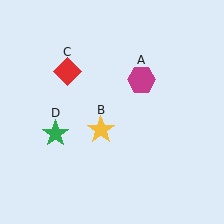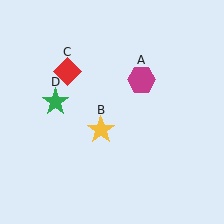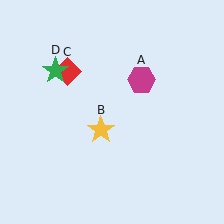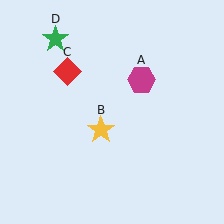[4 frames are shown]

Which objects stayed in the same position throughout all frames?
Magenta hexagon (object A) and yellow star (object B) and red diamond (object C) remained stationary.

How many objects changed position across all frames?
1 object changed position: green star (object D).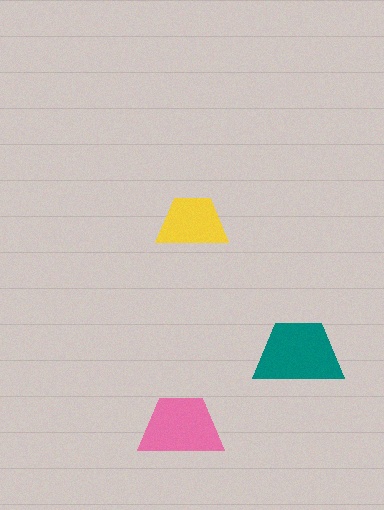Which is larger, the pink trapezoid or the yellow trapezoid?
The pink one.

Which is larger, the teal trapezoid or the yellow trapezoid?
The teal one.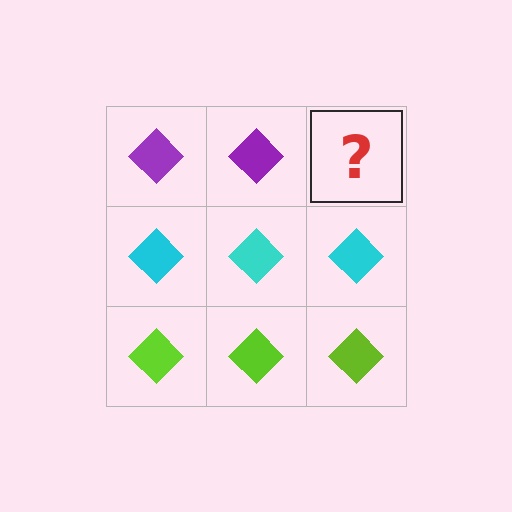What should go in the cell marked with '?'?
The missing cell should contain a purple diamond.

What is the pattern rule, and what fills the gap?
The rule is that each row has a consistent color. The gap should be filled with a purple diamond.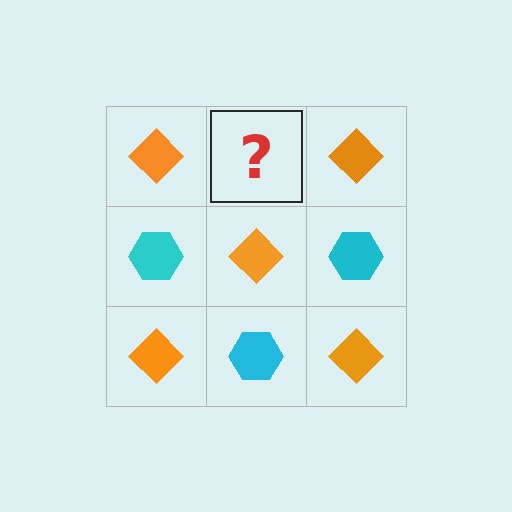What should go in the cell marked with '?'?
The missing cell should contain a cyan hexagon.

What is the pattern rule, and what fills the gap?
The rule is that it alternates orange diamond and cyan hexagon in a checkerboard pattern. The gap should be filled with a cyan hexagon.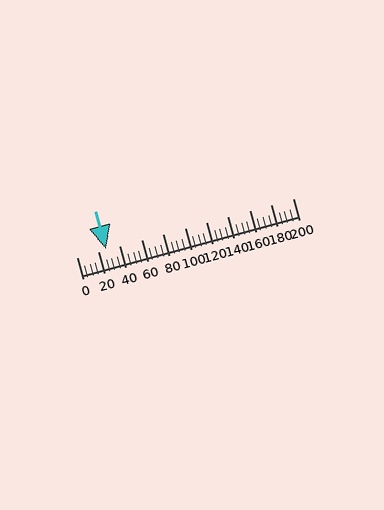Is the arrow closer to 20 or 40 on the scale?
The arrow is closer to 20.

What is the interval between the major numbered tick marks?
The major tick marks are spaced 20 units apart.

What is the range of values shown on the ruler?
The ruler shows values from 0 to 200.